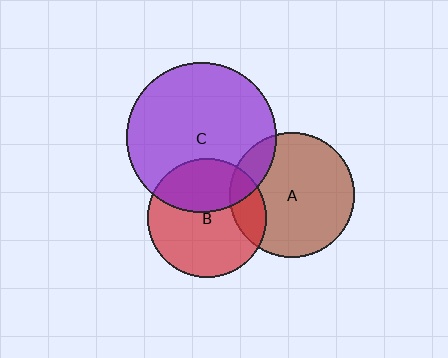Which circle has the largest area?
Circle C (purple).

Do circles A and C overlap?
Yes.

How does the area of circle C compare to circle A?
Approximately 1.4 times.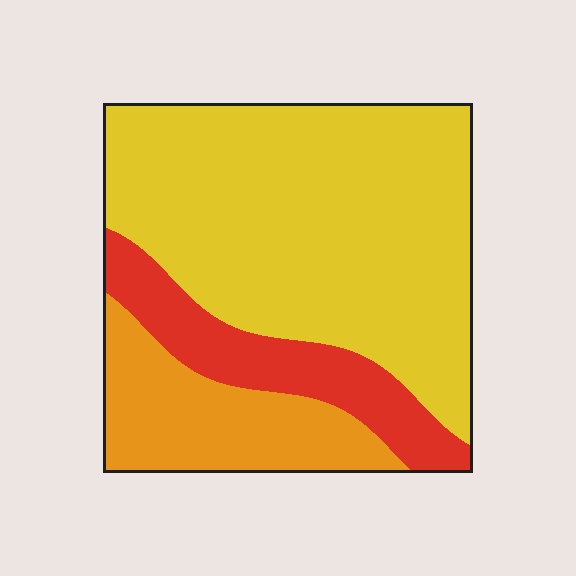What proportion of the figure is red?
Red covers roughly 15% of the figure.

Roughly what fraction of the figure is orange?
Orange takes up about one fifth (1/5) of the figure.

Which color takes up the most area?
Yellow, at roughly 65%.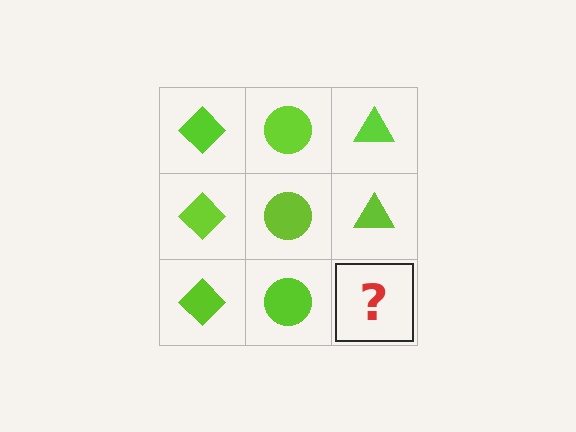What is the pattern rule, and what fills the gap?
The rule is that each column has a consistent shape. The gap should be filled with a lime triangle.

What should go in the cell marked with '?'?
The missing cell should contain a lime triangle.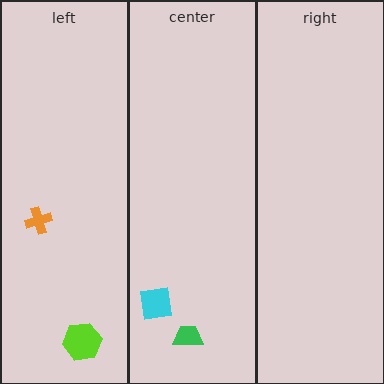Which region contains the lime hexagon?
The left region.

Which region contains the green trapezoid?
The center region.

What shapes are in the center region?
The cyan square, the green trapezoid.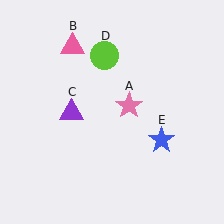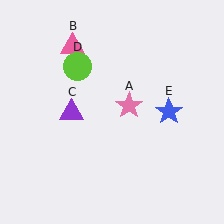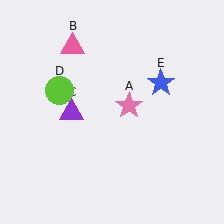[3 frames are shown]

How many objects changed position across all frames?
2 objects changed position: lime circle (object D), blue star (object E).